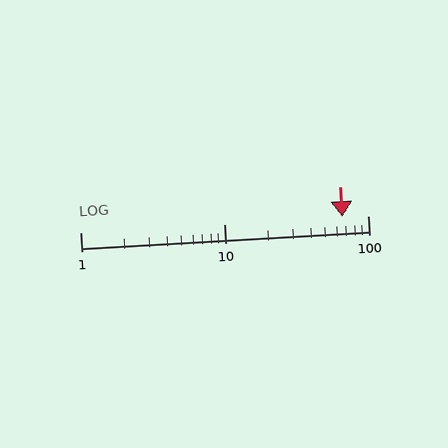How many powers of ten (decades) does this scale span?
The scale spans 2 decades, from 1 to 100.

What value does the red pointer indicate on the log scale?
The pointer indicates approximately 66.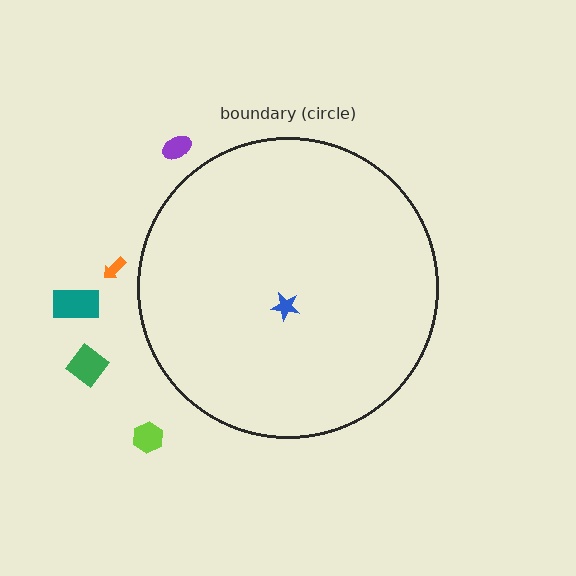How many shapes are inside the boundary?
1 inside, 5 outside.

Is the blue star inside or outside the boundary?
Inside.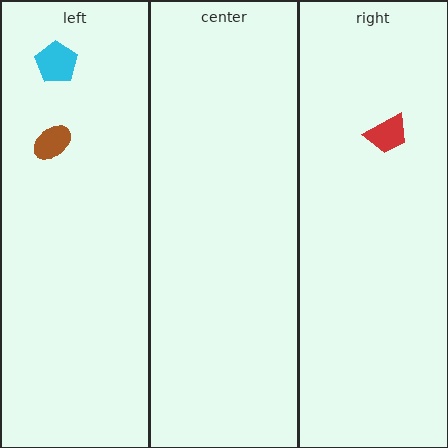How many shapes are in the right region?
1.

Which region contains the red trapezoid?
The right region.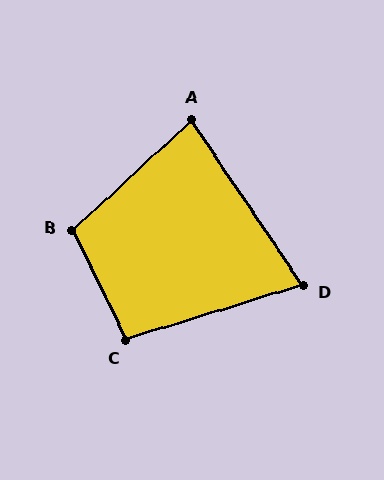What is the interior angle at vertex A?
Approximately 81 degrees (acute).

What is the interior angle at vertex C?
Approximately 99 degrees (obtuse).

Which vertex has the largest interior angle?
B, at approximately 107 degrees.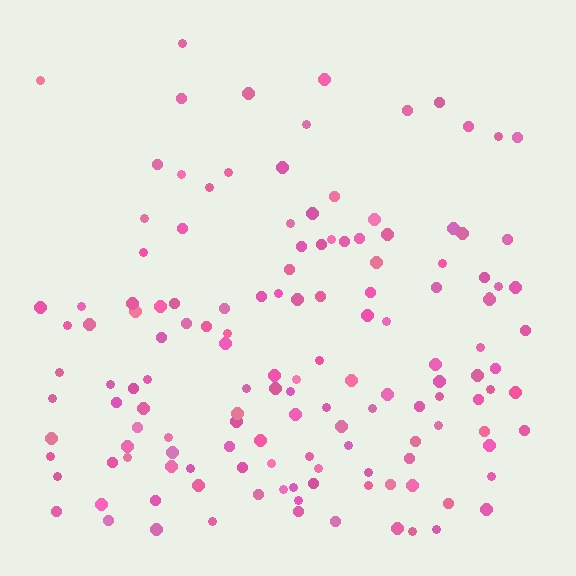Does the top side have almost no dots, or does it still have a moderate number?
Still a moderate number, just noticeably fewer than the bottom.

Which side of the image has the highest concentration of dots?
The bottom.